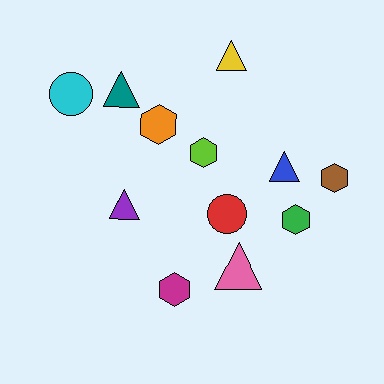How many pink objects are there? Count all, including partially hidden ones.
There is 1 pink object.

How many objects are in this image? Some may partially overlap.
There are 12 objects.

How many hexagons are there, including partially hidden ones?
There are 5 hexagons.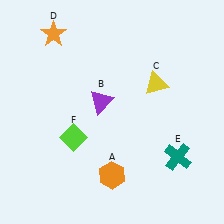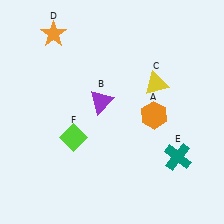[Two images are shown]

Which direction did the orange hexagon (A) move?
The orange hexagon (A) moved up.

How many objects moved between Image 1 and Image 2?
1 object moved between the two images.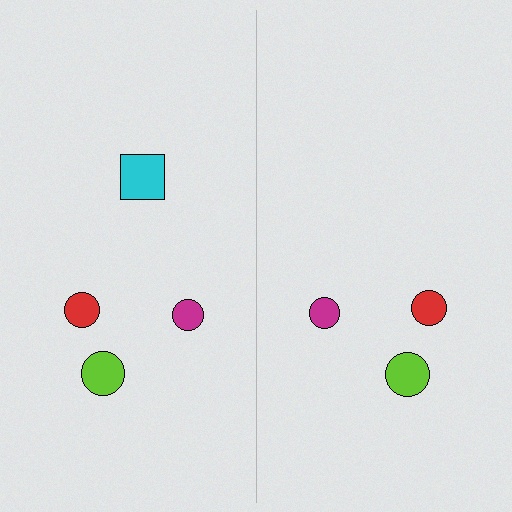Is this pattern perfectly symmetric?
No, the pattern is not perfectly symmetric. A cyan square is missing from the right side.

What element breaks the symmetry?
A cyan square is missing from the right side.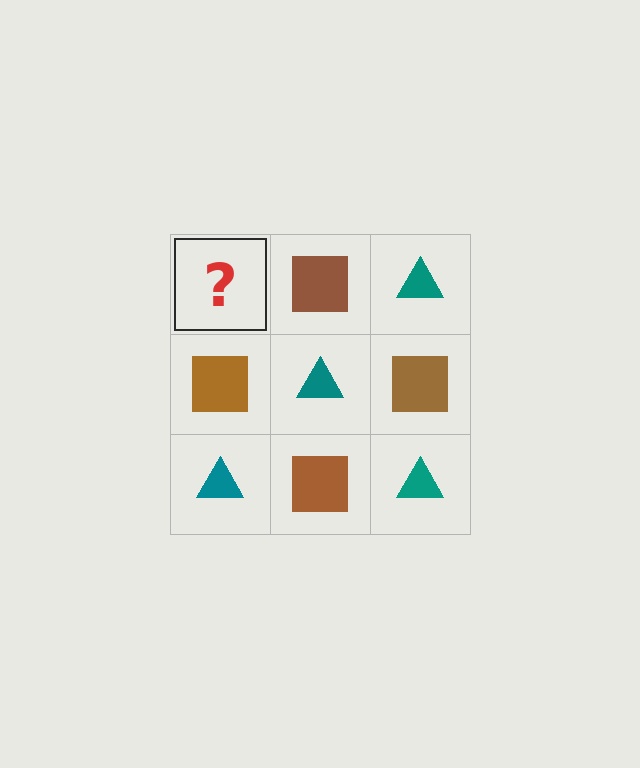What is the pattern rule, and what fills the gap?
The rule is that it alternates teal triangle and brown square in a checkerboard pattern. The gap should be filled with a teal triangle.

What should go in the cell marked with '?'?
The missing cell should contain a teal triangle.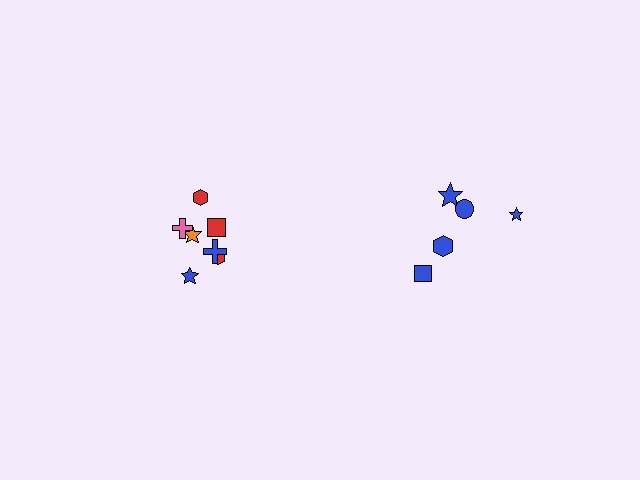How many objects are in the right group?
There are 5 objects.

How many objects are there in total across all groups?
There are 12 objects.